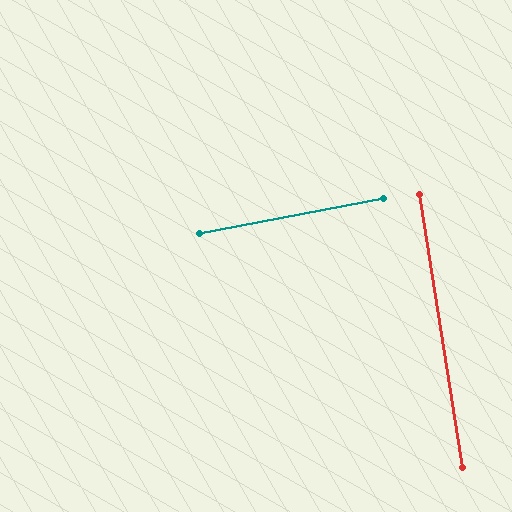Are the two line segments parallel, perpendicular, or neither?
Perpendicular — they meet at approximately 88°.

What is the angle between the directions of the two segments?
Approximately 88 degrees.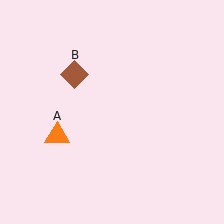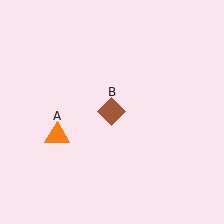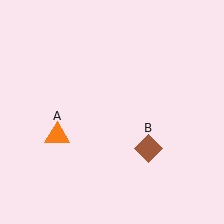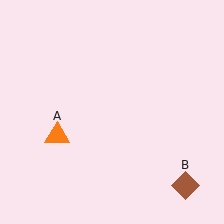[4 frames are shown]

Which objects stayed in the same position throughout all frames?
Orange triangle (object A) remained stationary.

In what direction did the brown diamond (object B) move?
The brown diamond (object B) moved down and to the right.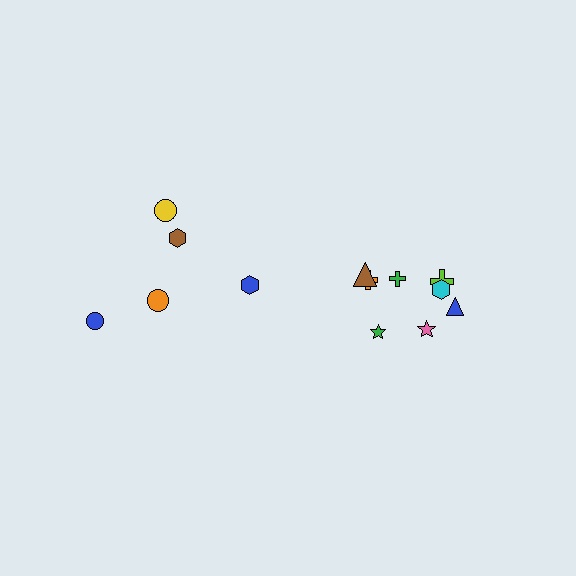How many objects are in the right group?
There are 8 objects.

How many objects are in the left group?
There are 5 objects.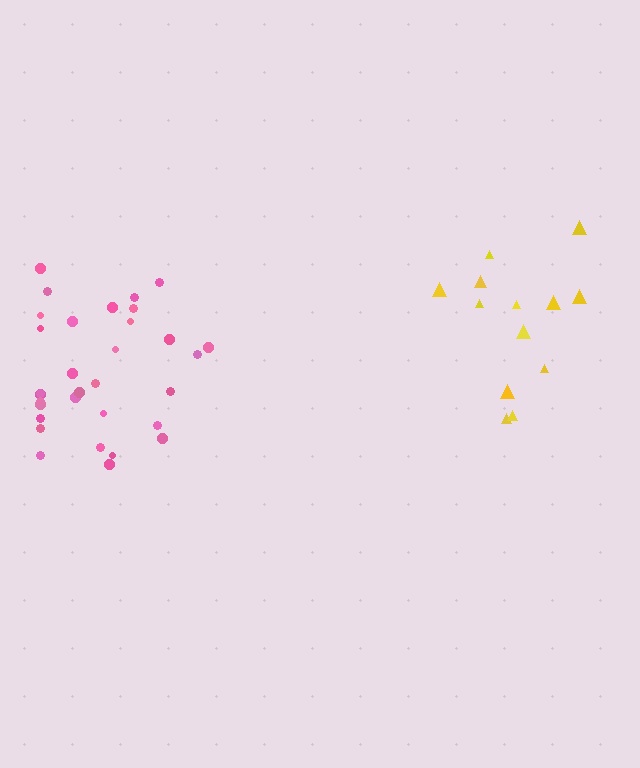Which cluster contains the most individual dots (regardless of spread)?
Pink (33).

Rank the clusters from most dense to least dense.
pink, yellow.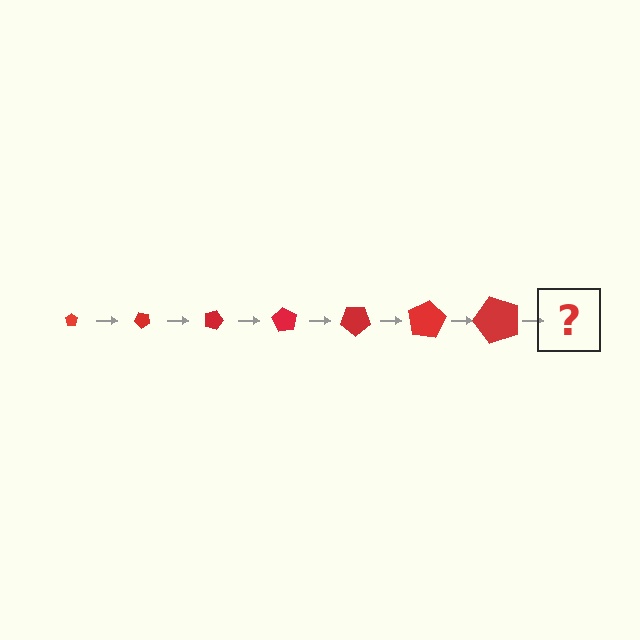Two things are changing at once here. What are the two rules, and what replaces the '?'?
The two rules are that the pentagon grows larger each step and it rotates 45 degrees each step. The '?' should be a pentagon, larger than the previous one and rotated 315 degrees from the start.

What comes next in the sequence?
The next element should be a pentagon, larger than the previous one and rotated 315 degrees from the start.